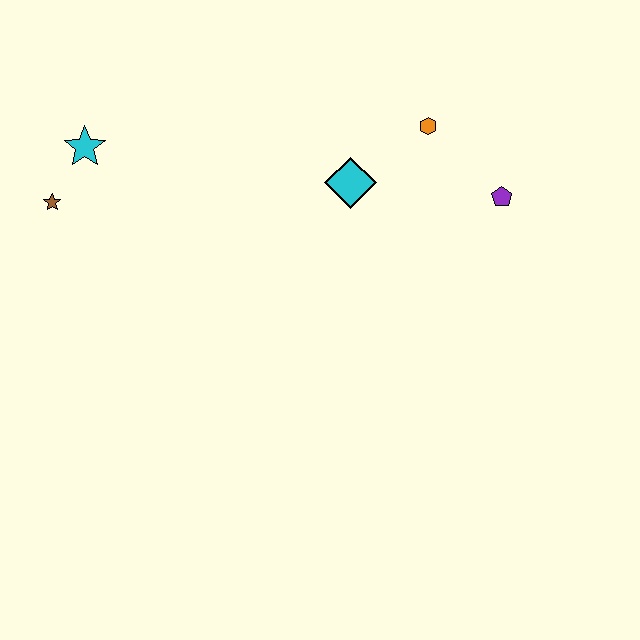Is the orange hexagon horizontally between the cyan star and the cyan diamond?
No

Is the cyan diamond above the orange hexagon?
No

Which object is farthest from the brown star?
The purple pentagon is farthest from the brown star.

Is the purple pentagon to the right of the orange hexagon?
Yes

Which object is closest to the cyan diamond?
The orange hexagon is closest to the cyan diamond.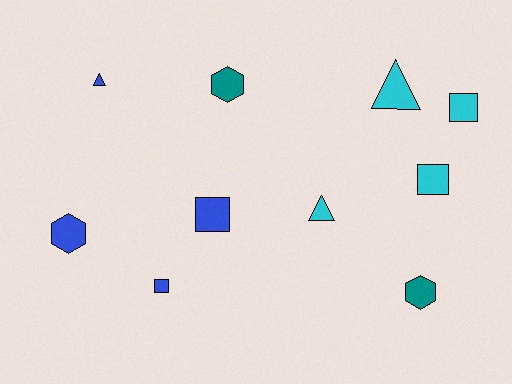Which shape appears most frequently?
Square, with 4 objects.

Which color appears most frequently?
Cyan, with 4 objects.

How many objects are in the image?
There are 10 objects.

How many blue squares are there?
There are 2 blue squares.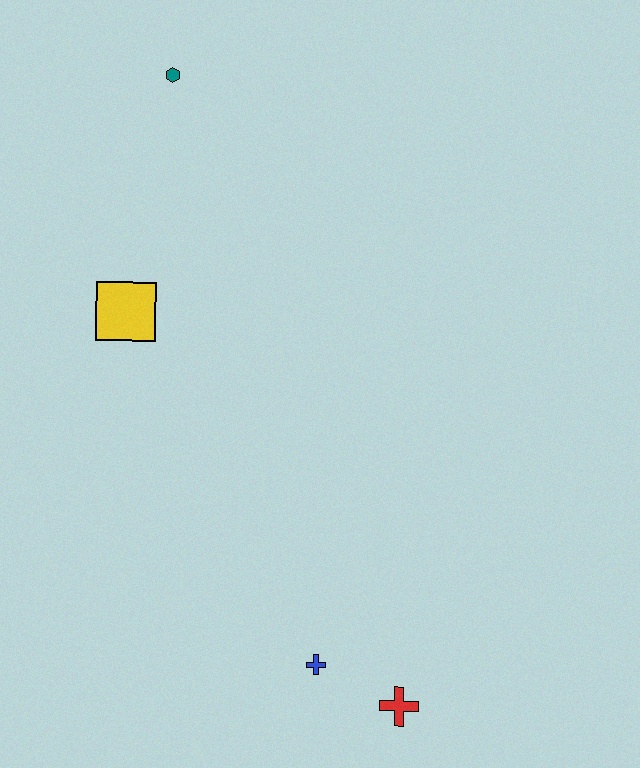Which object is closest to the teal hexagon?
The yellow square is closest to the teal hexagon.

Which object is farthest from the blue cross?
The teal hexagon is farthest from the blue cross.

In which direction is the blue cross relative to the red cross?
The blue cross is to the left of the red cross.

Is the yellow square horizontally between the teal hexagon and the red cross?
No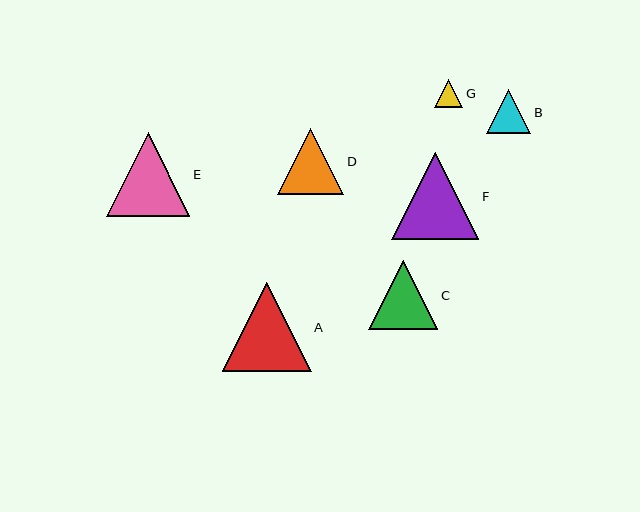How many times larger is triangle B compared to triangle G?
Triangle B is approximately 1.6 times the size of triangle G.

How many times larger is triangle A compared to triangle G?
Triangle A is approximately 3.1 times the size of triangle G.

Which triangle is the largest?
Triangle A is the largest with a size of approximately 88 pixels.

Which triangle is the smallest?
Triangle G is the smallest with a size of approximately 28 pixels.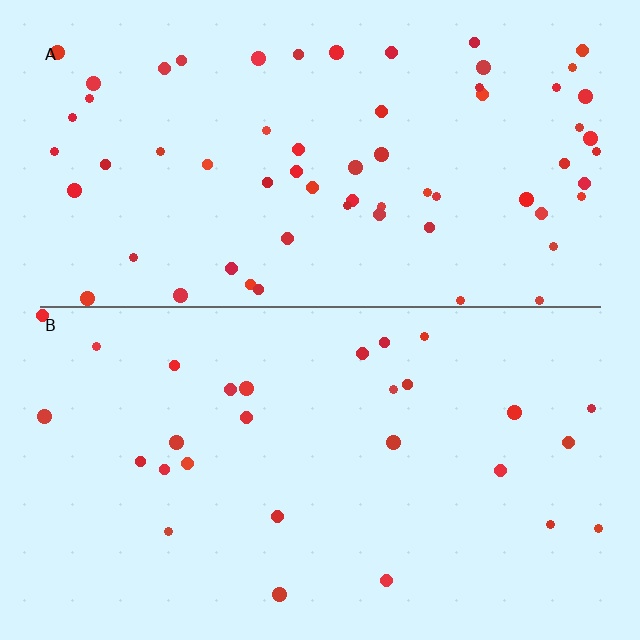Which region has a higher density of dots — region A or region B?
A (the top).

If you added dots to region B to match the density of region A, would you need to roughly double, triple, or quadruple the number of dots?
Approximately double.